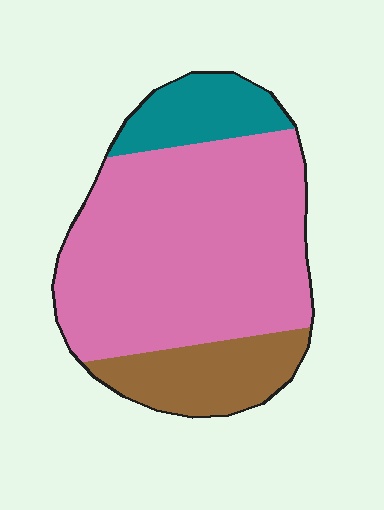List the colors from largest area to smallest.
From largest to smallest: pink, brown, teal.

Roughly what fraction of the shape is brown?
Brown covers 18% of the shape.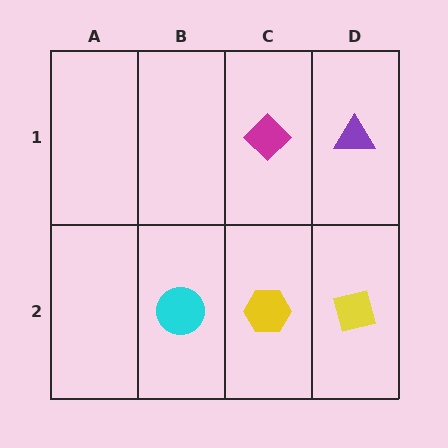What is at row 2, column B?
A cyan circle.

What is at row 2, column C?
A yellow hexagon.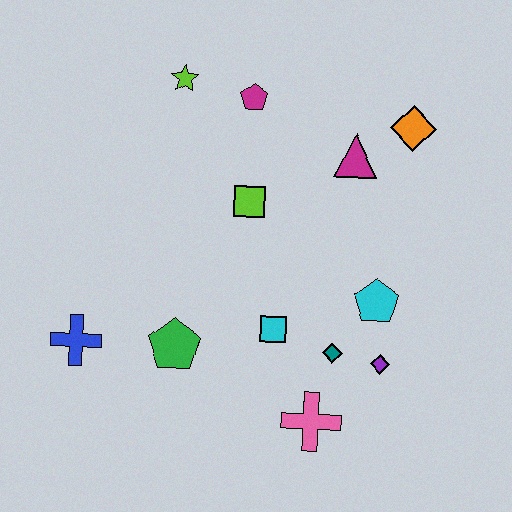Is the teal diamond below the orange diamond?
Yes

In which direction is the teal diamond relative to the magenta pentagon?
The teal diamond is below the magenta pentagon.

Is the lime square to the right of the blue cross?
Yes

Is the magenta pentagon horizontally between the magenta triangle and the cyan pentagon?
No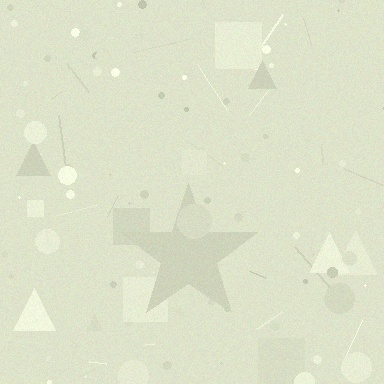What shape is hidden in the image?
A star is hidden in the image.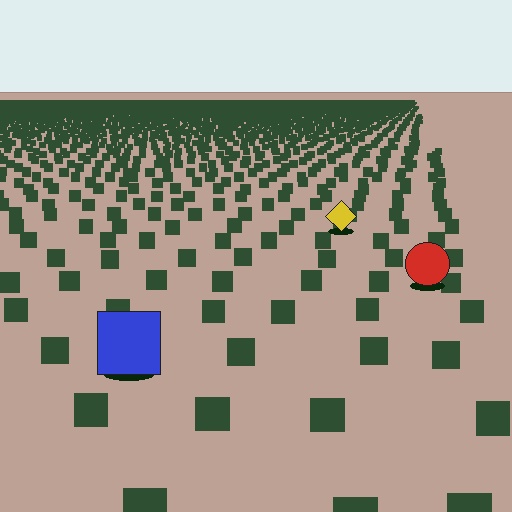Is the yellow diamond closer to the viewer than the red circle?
No. The red circle is closer — you can tell from the texture gradient: the ground texture is coarser near it.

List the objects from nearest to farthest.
From nearest to farthest: the blue square, the red circle, the yellow diamond.